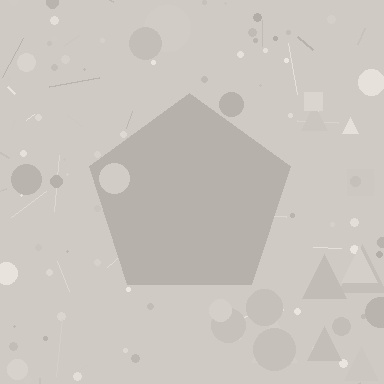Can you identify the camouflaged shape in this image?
The camouflaged shape is a pentagon.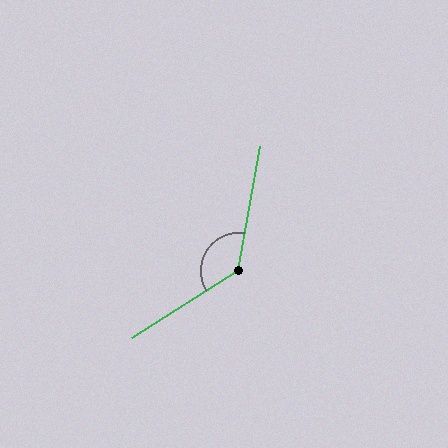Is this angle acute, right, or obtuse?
It is obtuse.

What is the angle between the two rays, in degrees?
Approximately 132 degrees.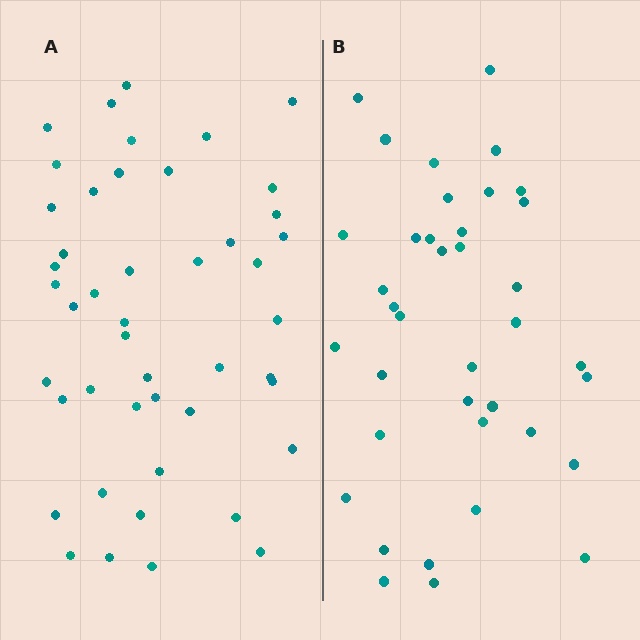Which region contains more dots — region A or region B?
Region A (the left region) has more dots.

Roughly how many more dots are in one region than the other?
Region A has roughly 8 or so more dots than region B.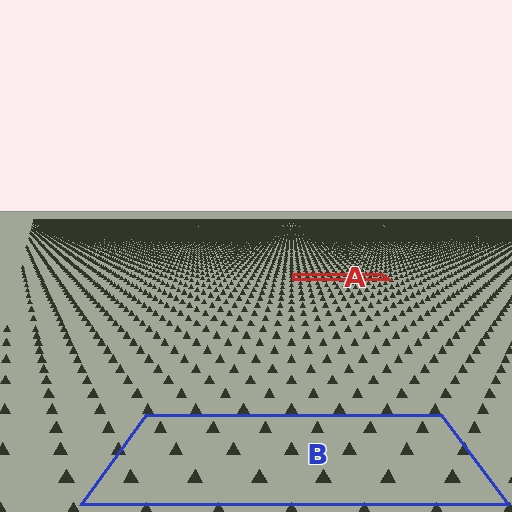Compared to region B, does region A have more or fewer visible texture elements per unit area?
Region A has more texture elements per unit area — they are packed more densely because it is farther away.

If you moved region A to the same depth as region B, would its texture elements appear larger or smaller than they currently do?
They would appear larger. At a closer depth, the same texture elements are projected at a bigger on-screen size.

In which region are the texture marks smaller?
The texture marks are smaller in region A, because it is farther away.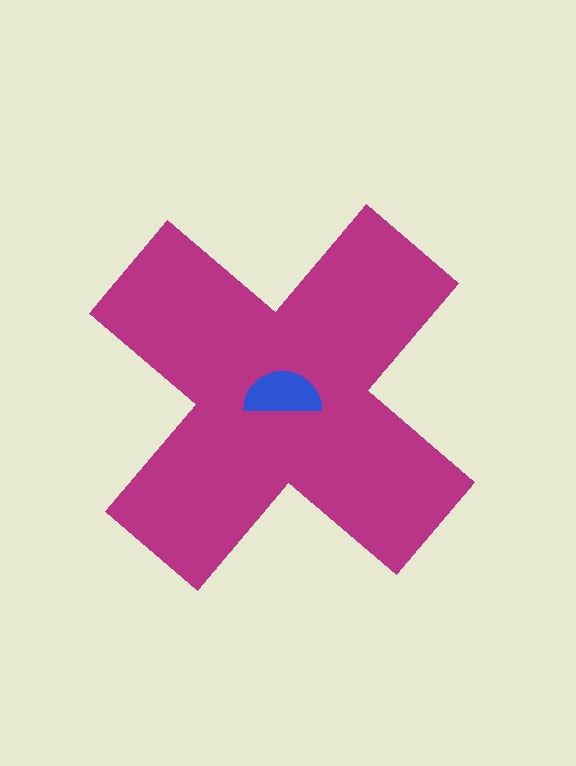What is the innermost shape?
The blue semicircle.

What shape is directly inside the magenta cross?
The blue semicircle.